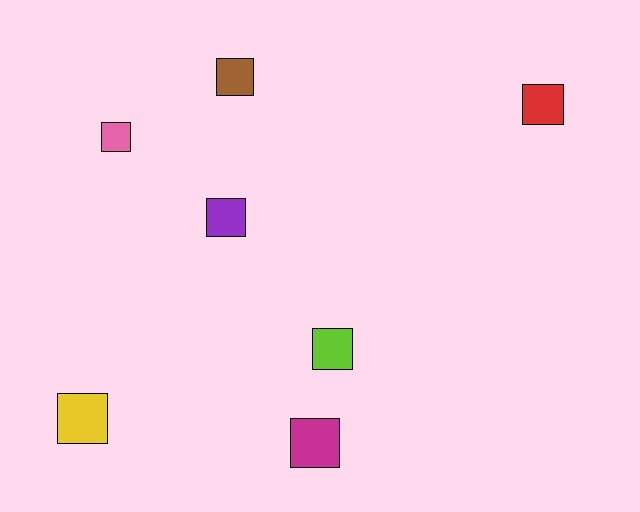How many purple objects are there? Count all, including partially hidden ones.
There is 1 purple object.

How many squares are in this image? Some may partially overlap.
There are 7 squares.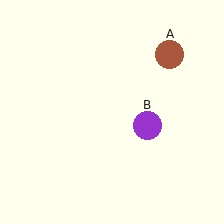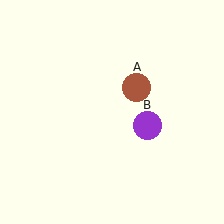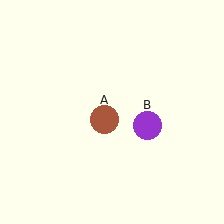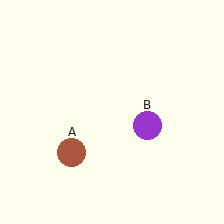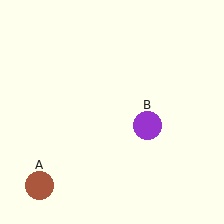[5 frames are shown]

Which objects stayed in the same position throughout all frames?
Purple circle (object B) remained stationary.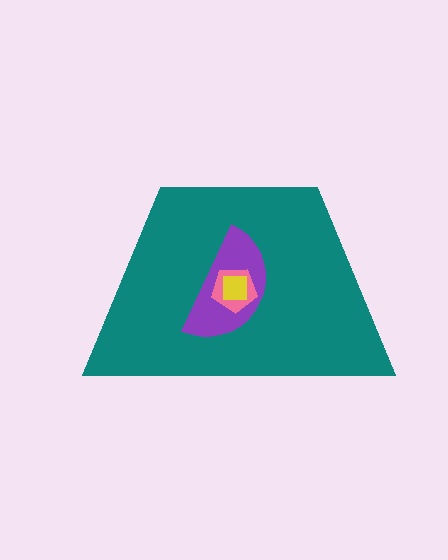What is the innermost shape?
The yellow square.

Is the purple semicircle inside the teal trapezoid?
Yes.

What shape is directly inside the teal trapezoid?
The purple semicircle.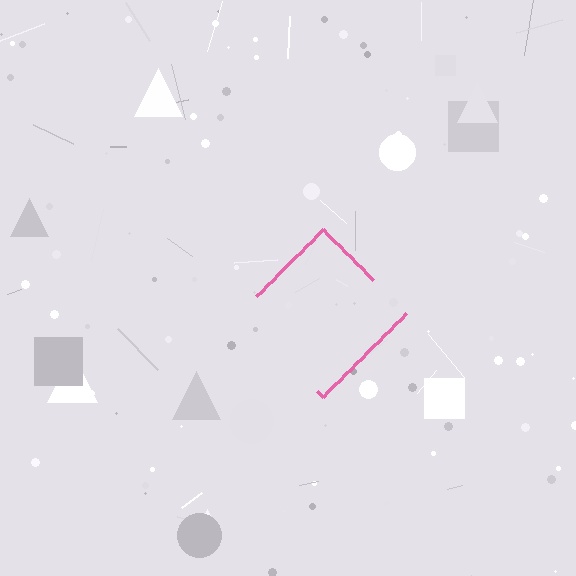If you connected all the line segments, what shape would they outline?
They would outline a diamond.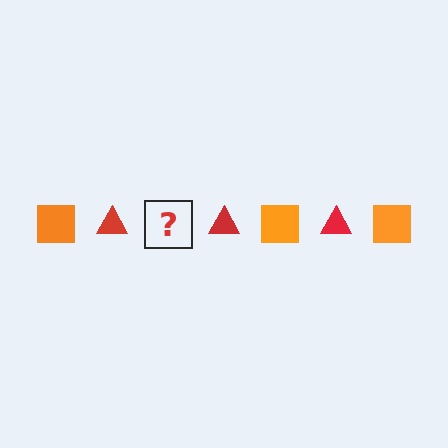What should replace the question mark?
The question mark should be replaced with an orange square.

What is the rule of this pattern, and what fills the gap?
The rule is that the pattern alternates between orange square and red triangle. The gap should be filled with an orange square.